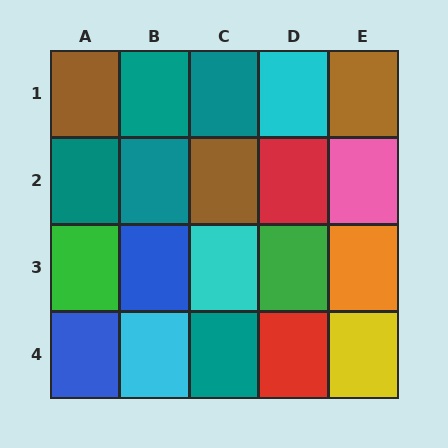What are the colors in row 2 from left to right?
Teal, teal, brown, red, pink.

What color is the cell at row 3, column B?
Blue.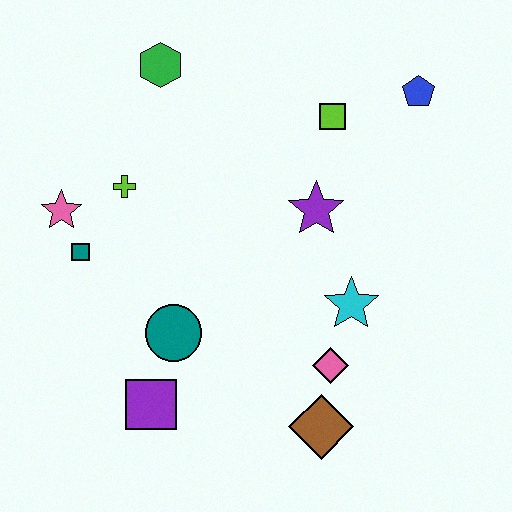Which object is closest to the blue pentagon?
The lime square is closest to the blue pentagon.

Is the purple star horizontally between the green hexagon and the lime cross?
No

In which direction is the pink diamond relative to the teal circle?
The pink diamond is to the right of the teal circle.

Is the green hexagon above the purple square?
Yes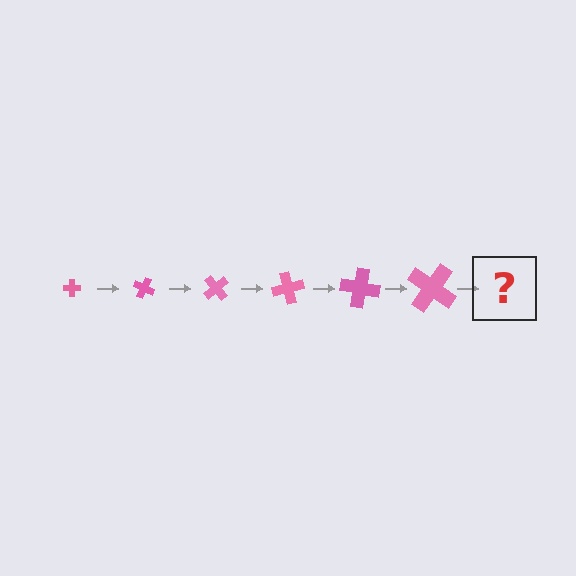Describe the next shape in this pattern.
It should be a cross, larger than the previous one and rotated 150 degrees from the start.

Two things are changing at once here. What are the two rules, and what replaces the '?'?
The two rules are that the cross grows larger each step and it rotates 25 degrees each step. The '?' should be a cross, larger than the previous one and rotated 150 degrees from the start.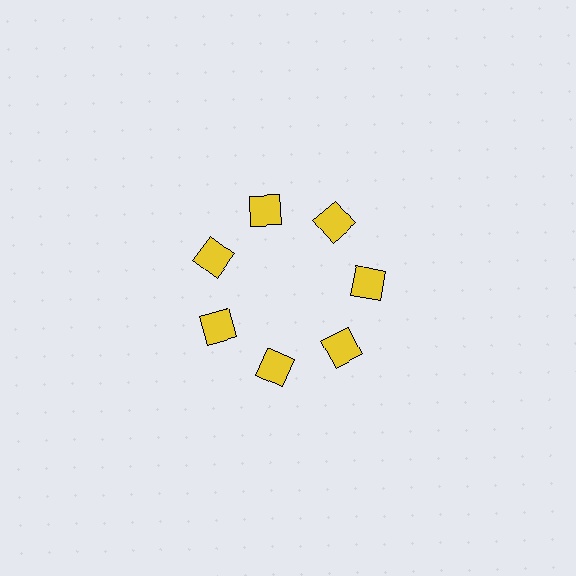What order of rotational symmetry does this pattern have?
This pattern has 7-fold rotational symmetry.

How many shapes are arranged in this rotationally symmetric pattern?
There are 7 shapes, arranged in 7 groups of 1.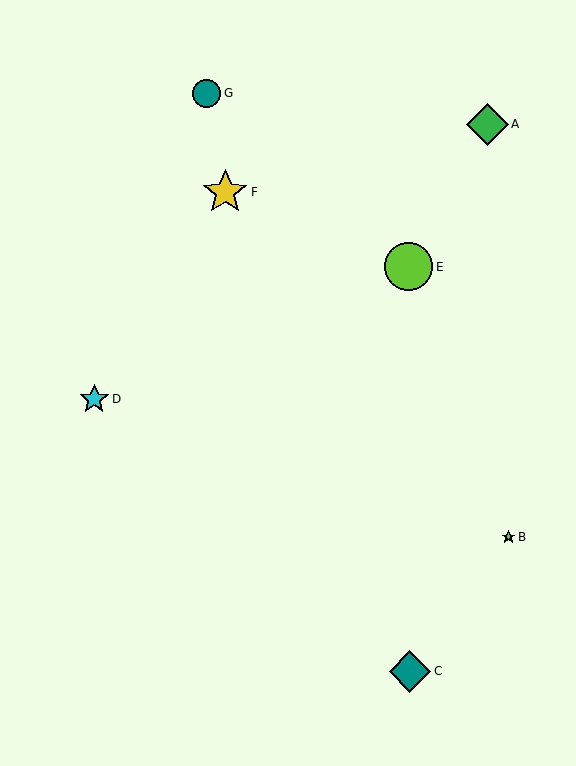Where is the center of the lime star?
The center of the lime star is at (509, 537).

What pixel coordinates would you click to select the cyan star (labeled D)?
Click at (94, 399) to select the cyan star D.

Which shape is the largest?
The lime circle (labeled E) is the largest.